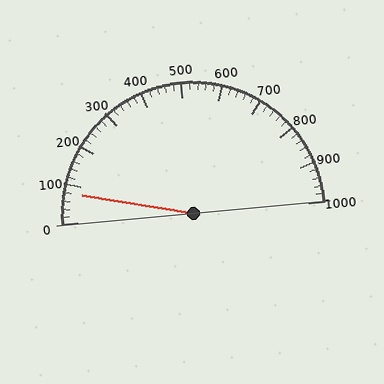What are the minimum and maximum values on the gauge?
The gauge ranges from 0 to 1000.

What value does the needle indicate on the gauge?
The needle indicates approximately 80.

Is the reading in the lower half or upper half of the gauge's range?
The reading is in the lower half of the range (0 to 1000).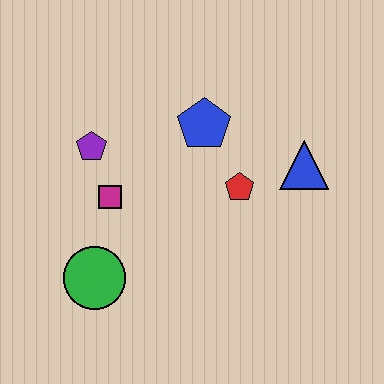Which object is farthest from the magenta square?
The blue triangle is farthest from the magenta square.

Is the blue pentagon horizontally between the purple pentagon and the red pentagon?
Yes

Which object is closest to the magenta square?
The purple pentagon is closest to the magenta square.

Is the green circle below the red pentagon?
Yes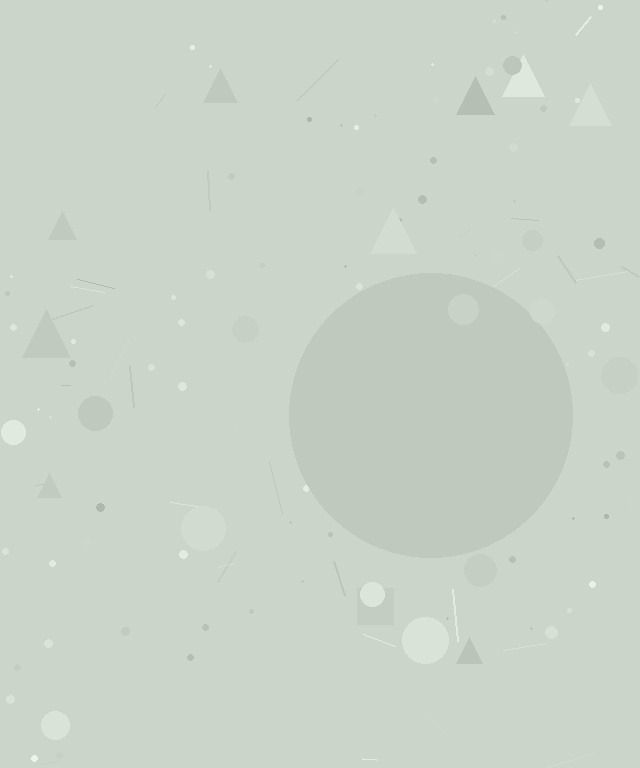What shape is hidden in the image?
A circle is hidden in the image.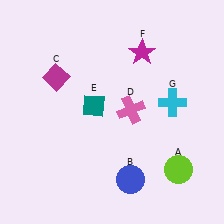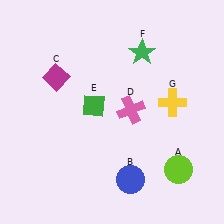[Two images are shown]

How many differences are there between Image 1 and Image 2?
There are 3 differences between the two images.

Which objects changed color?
E changed from teal to green. F changed from magenta to green. G changed from cyan to yellow.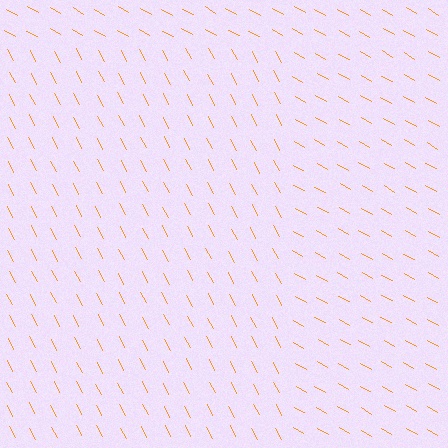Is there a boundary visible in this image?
Yes, there is a texture boundary formed by a change in line orientation.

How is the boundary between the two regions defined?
The boundary is defined purely by a change in line orientation (approximately 33 degrees difference). All lines are the same color and thickness.